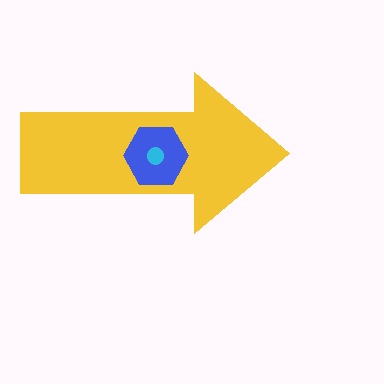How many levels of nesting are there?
3.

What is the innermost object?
The cyan circle.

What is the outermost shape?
The yellow arrow.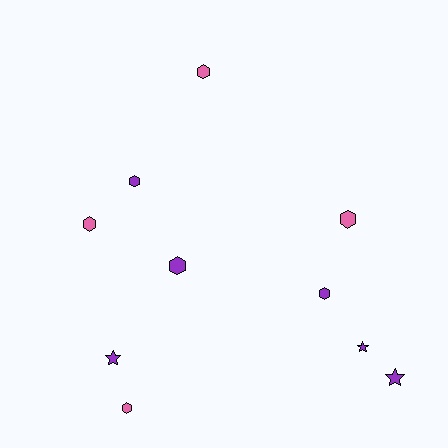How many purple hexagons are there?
There are 3 purple hexagons.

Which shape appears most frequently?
Hexagon, with 7 objects.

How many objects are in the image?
There are 10 objects.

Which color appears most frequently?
Purple, with 6 objects.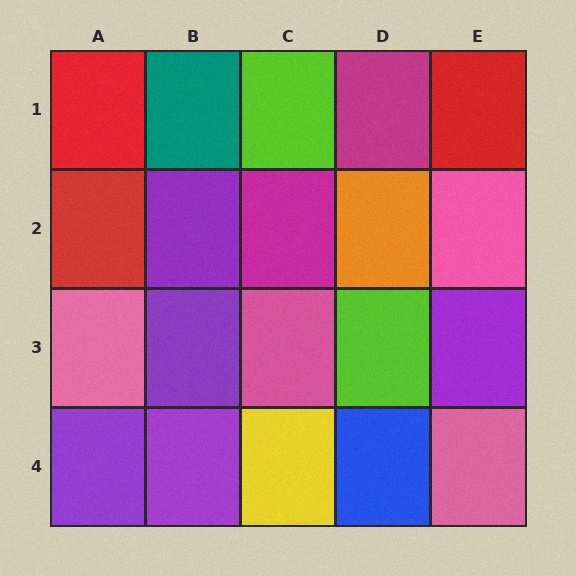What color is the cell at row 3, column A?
Pink.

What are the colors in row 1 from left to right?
Red, teal, lime, magenta, red.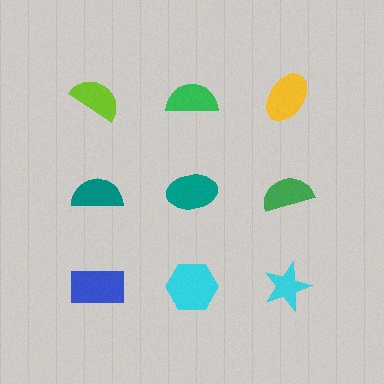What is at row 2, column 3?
A green semicircle.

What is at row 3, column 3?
A cyan star.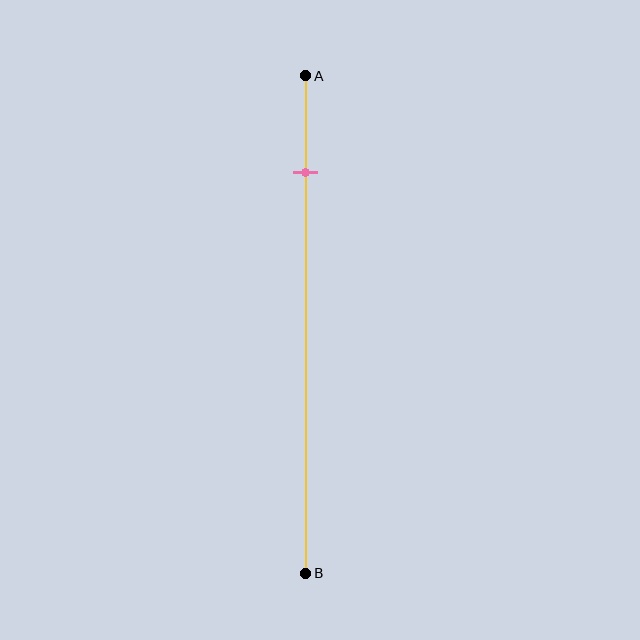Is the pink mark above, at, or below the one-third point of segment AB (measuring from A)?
The pink mark is above the one-third point of segment AB.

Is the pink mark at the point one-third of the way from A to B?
No, the mark is at about 20% from A, not at the 33% one-third point.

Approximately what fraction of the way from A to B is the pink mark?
The pink mark is approximately 20% of the way from A to B.